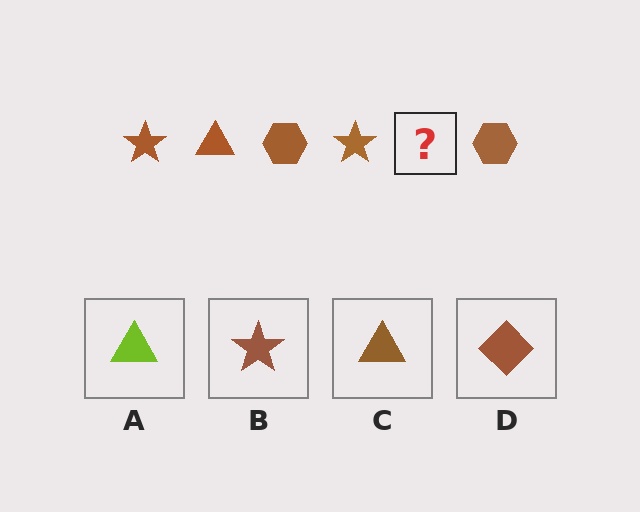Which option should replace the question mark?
Option C.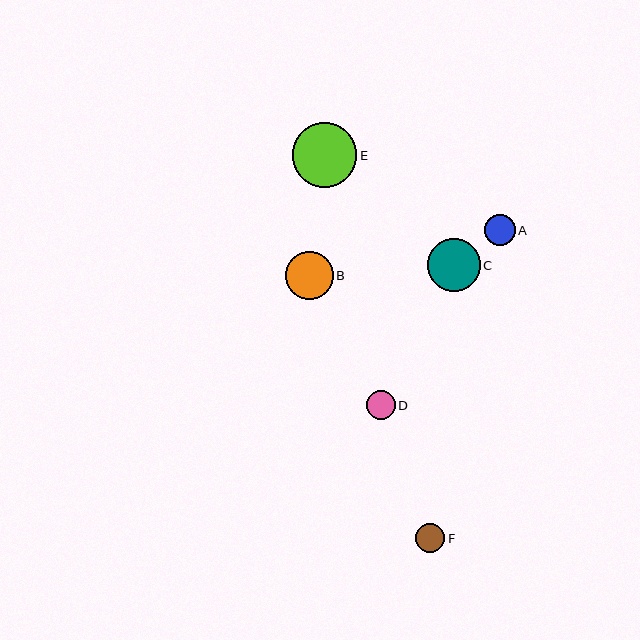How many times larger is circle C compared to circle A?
Circle C is approximately 1.7 times the size of circle A.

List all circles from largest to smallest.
From largest to smallest: E, C, B, A, F, D.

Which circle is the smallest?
Circle D is the smallest with a size of approximately 28 pixels.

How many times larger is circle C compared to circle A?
Circle C is approximately 1.7 times the size of circle A.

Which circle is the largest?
Circle E is the largest with a size of approximately 65 pixels.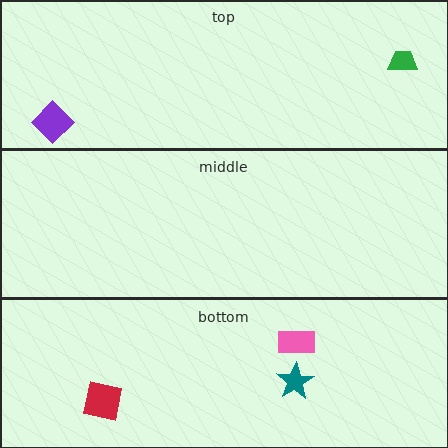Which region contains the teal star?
The bottom region.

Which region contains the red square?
The bottom region.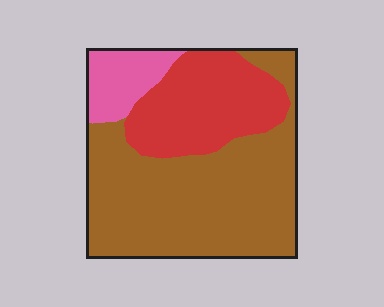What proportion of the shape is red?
Red takes up about one quarter (1/4) of the shape.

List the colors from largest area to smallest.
From largest to smallest: brown, red, pink.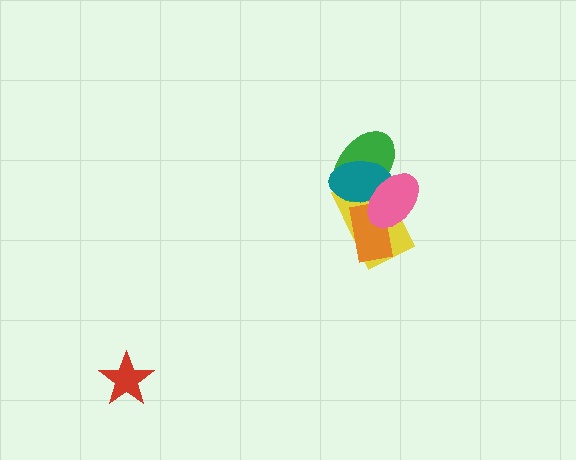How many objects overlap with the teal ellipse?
4 objects overlap with the teal ellipse.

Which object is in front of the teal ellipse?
The pink ellipse is in front of the teal ellipse.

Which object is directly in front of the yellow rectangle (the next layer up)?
The green ellipse is directly in front of the yellow rectangle.